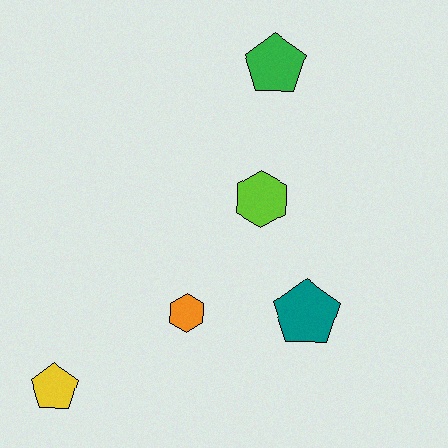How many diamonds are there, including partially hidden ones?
There are no diamonds.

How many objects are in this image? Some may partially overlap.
There are 5 objects.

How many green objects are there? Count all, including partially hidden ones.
There is 1 green object.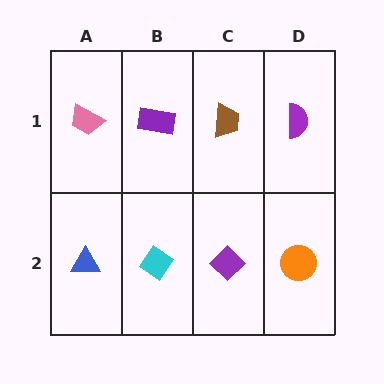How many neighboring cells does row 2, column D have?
2.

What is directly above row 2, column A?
A pink trapezoid.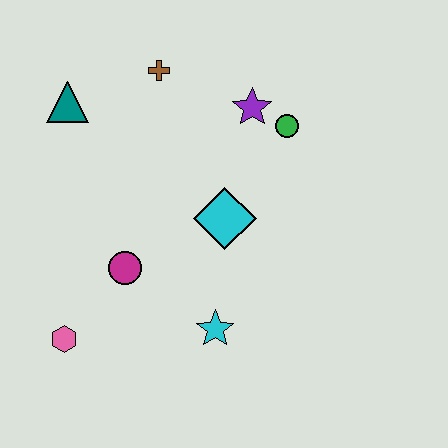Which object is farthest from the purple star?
The pink hexagon is farthest from the purple star.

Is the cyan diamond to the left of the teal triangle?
No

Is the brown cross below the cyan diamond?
No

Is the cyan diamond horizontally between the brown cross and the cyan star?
No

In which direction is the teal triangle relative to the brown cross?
The teal triangle is to the left of the brown cross.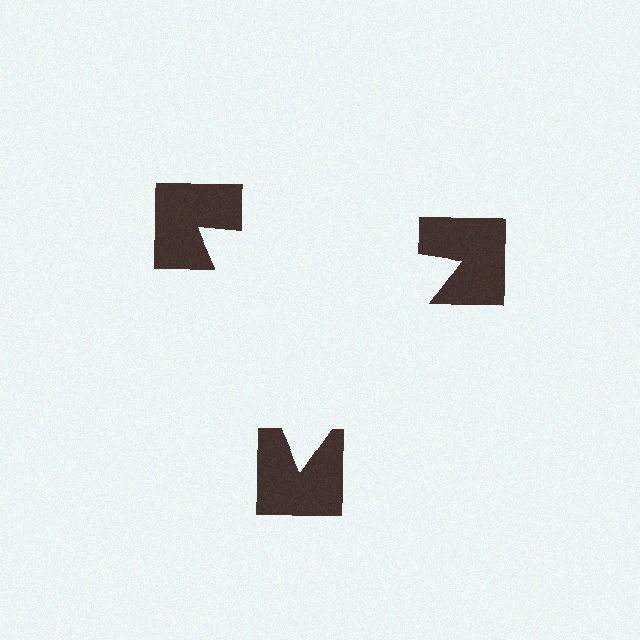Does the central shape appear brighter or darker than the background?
It typically appears slightly brighter than the background, even though no actual brightness change is drawn.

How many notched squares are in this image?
There are 3 — one at each vertex of the illusory triangle.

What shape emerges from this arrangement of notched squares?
An illusory triangle — its edges are inferred from the aligned wedge cuts in the notched squares, not physically drawn.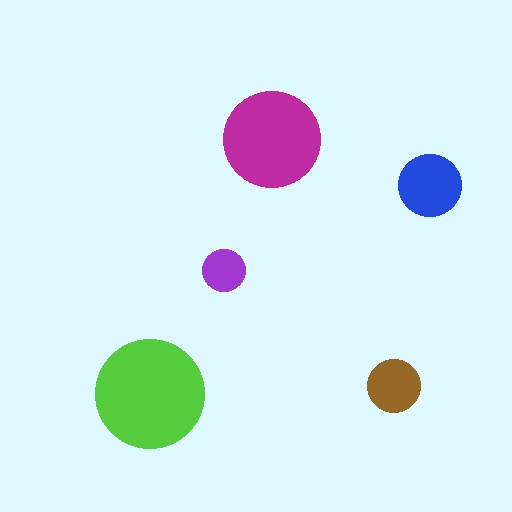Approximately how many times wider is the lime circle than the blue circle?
About 1.5 times wider.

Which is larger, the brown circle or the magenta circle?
The magenta one.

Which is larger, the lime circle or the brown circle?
The lime one.